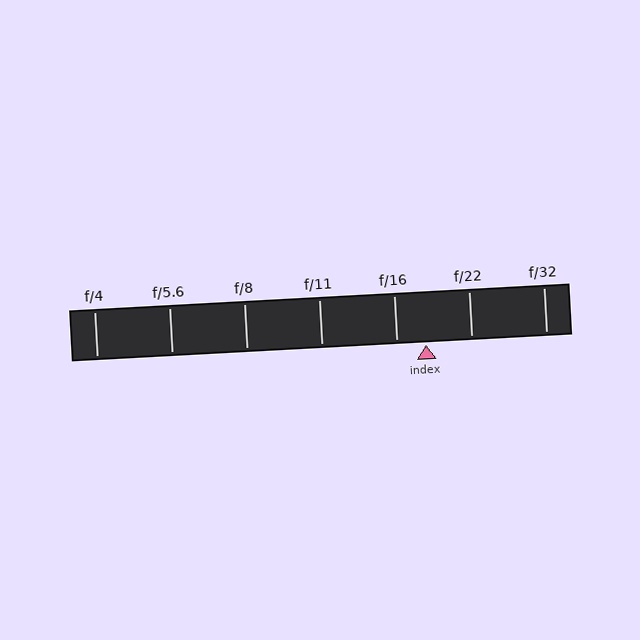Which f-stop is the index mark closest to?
The index mark is closest to f/16.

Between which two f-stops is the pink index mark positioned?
The index mark is between f/16 and f/22.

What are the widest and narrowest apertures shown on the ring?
The widest aperture shown is f/4 and the narrowest is f/32.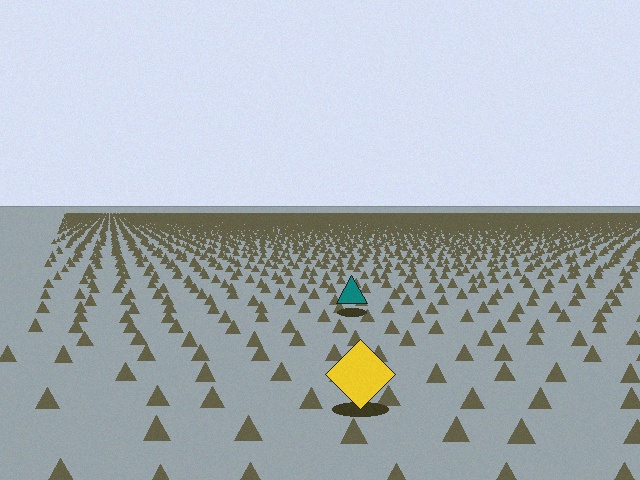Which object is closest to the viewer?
The yellow diamond is closest. The texture marks near it are larger and more spread out.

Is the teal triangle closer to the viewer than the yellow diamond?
No. The yellow diamond is closer — you can tell from the texture gradient: the ground texture is coarser near it.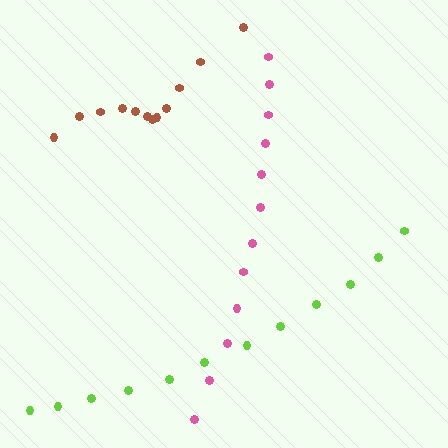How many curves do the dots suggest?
There are 3 distinct paths.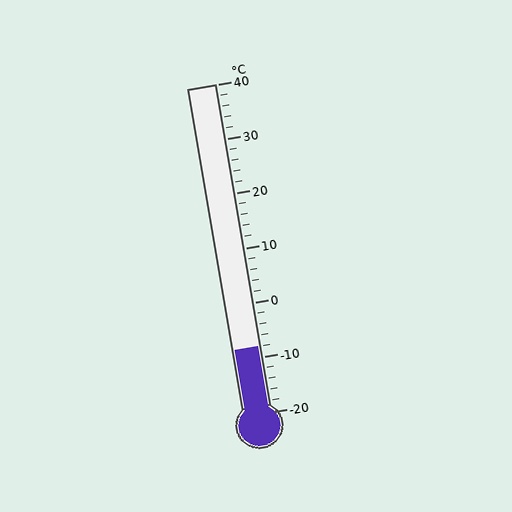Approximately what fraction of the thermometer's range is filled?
The thermometer is filled to approximately 20% of its range.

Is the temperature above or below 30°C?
The temperature is below 30°C.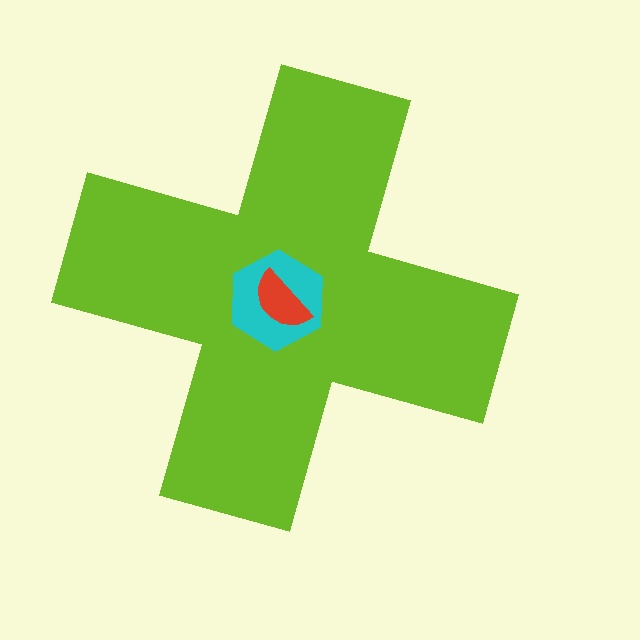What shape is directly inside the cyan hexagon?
The red semicircle.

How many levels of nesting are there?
3.